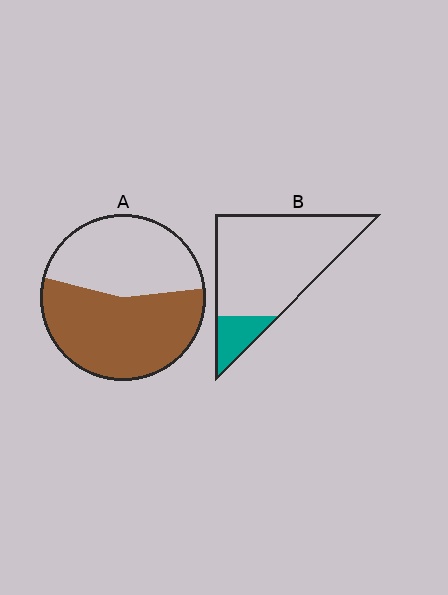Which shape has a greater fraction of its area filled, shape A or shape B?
Shape A.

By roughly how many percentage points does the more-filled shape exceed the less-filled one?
By roughly 40 percentage points (A over B).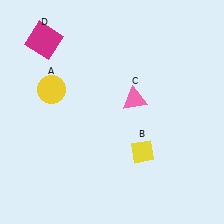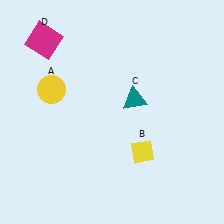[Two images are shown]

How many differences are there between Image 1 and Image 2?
There is 1 difference between the two images.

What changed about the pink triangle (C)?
In Image 1, C is pink. In Image 2, it changed to teal.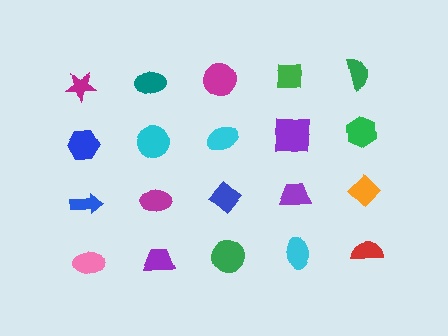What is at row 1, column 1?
A magenta star.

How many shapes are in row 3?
5 shapes.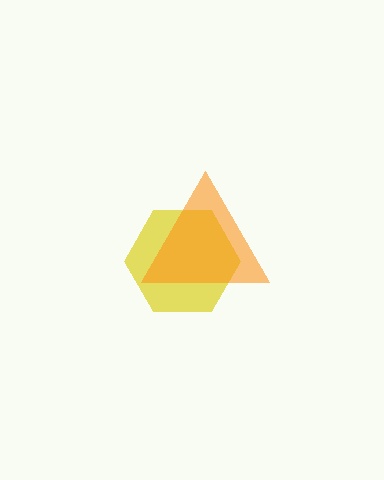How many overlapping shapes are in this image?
There are 2 overlapping shapes in the image.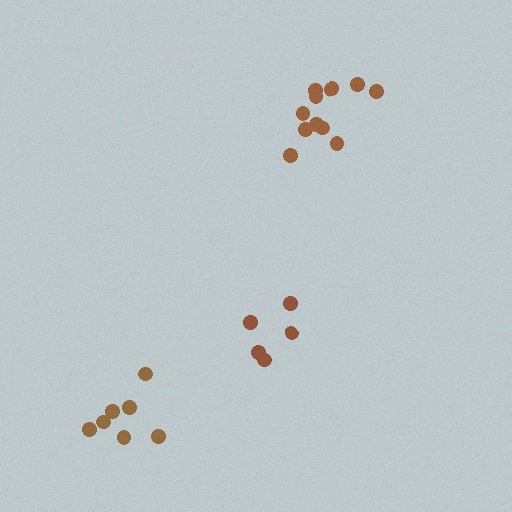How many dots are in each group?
Group 1: 5 dots, Group 2: 11 dots, Group 3: 7 dots (23 total).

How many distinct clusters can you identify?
There are 3 distinct clusters.